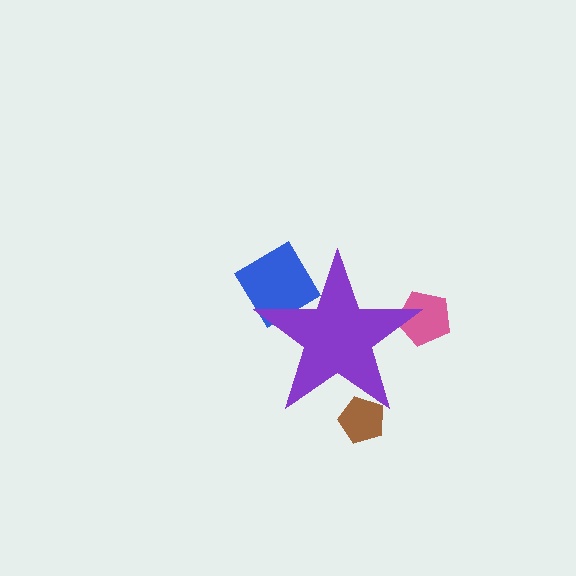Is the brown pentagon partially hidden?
Yes, the brown pentagon is partially hidden behind the purple star.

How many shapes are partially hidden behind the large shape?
3 shapes are partially hidden.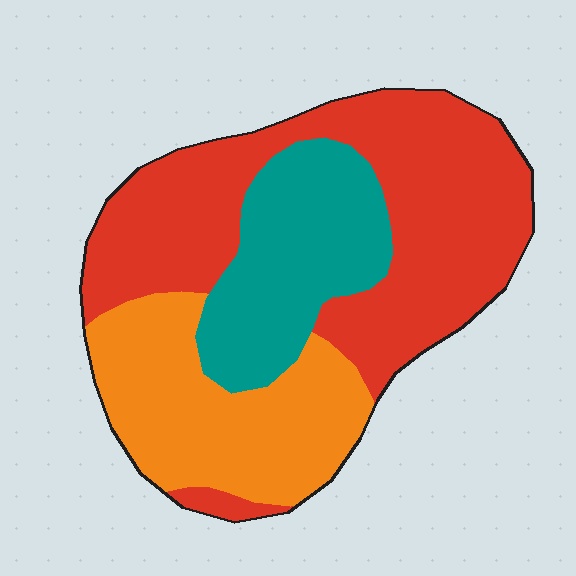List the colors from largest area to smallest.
From largest to smallest: red, orange, teal.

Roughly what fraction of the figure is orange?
Orange takes up about one quarter (1/4) of the figure.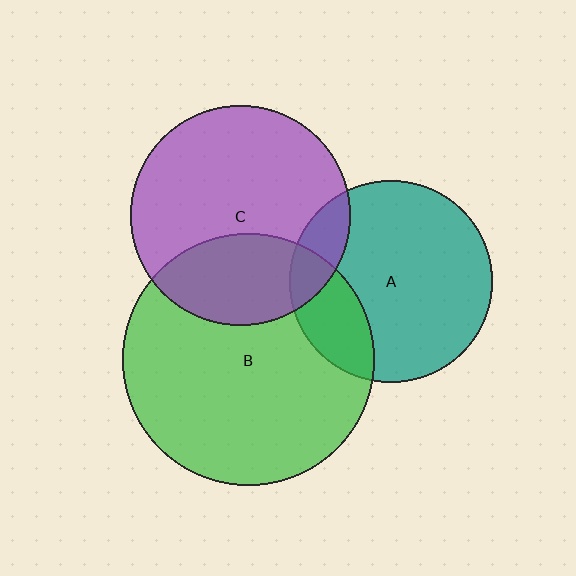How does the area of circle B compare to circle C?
Approximately 1.3 times.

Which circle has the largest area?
Circle B (green).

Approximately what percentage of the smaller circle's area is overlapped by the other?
Approximately 20%.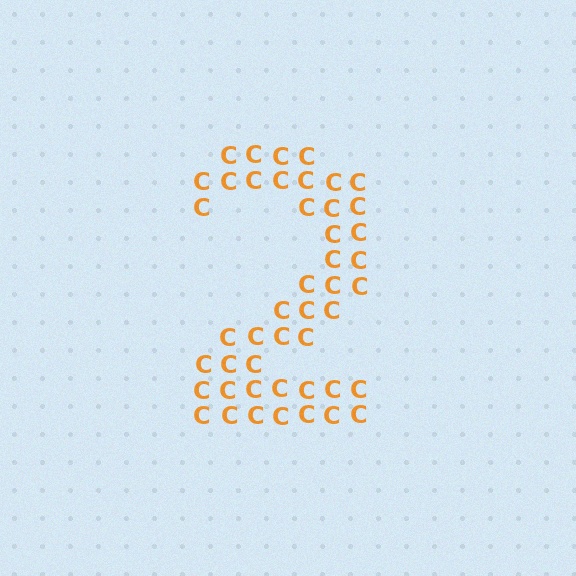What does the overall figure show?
The overall figure shows the digit 2.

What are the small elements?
The small elements are letter C's.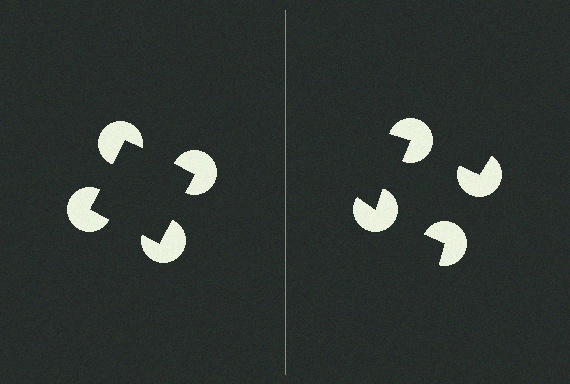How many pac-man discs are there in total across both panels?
8 — 4 on each side.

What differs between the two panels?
The pac-man discs are positioned identically on both sides; only the wedge orientations differ. On the left they align to a square; on the right they are misaligned.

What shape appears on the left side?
An illusory square.